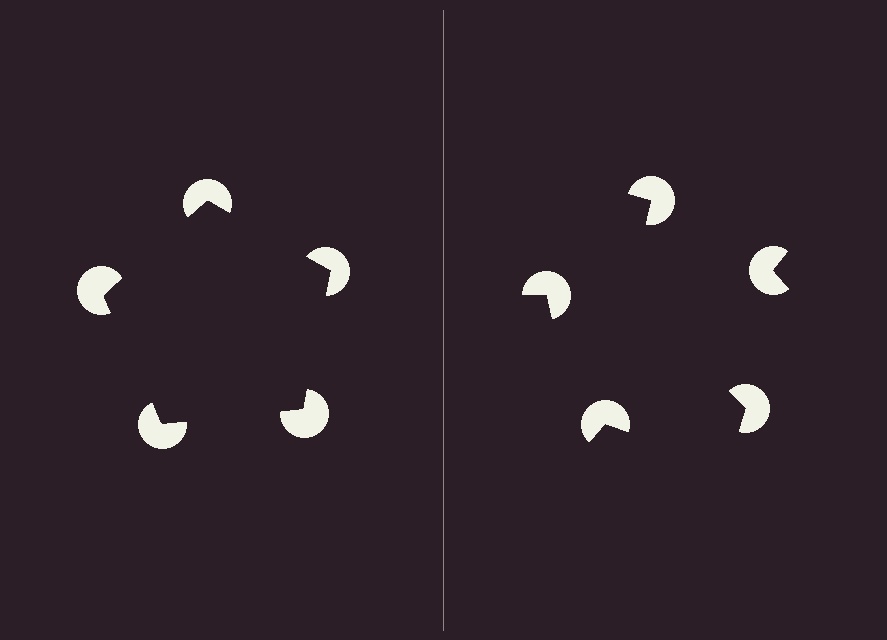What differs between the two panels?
The pac-man discs are positioned identically on both sides; only the wedge orientations differ. On the left they align to a pentagon; on the right they are misaligned.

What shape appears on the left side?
An illusory pentagon.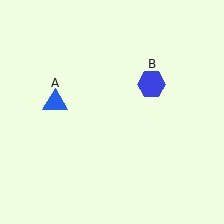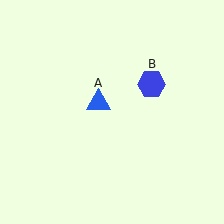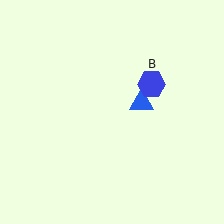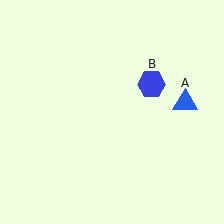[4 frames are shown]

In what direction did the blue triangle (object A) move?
The blue triangle (object A) moved right.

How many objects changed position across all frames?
1 object changed position: blue triangle (object A).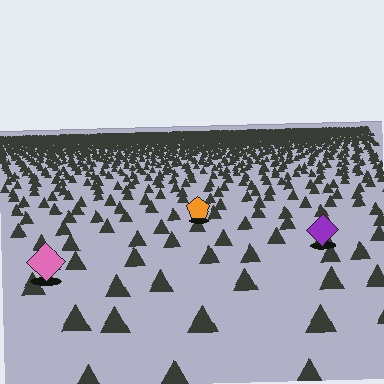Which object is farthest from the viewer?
The orange pentagon is farthest from the viewer. It appears smaller and the ground texture around it is denser.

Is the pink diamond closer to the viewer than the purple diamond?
Yes. The pink diamond is closer — you can tell from the texture gradient: the ground texture is coarser near it.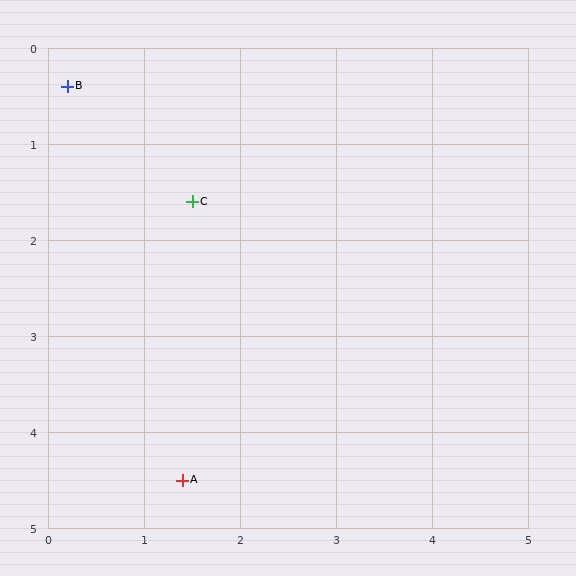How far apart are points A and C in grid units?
Points A and C are about 2.9 grid units apart.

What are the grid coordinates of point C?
Point C is at approximately (1.5, 1.6).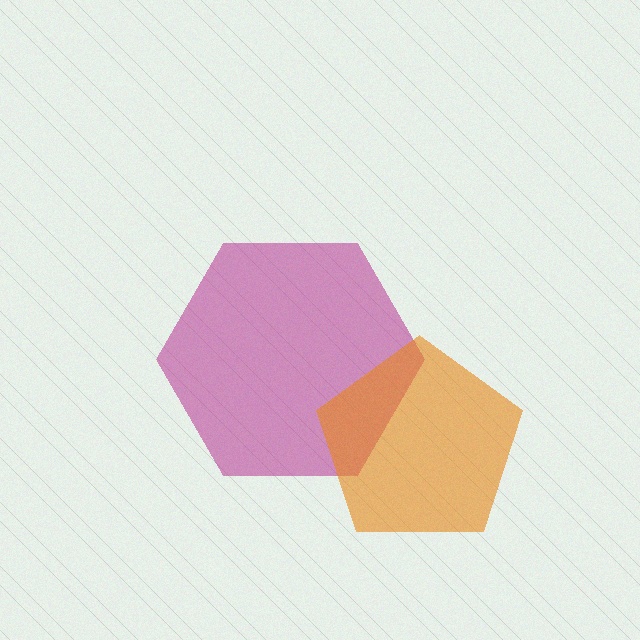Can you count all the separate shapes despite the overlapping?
Yes, there are 2 separate shapes.